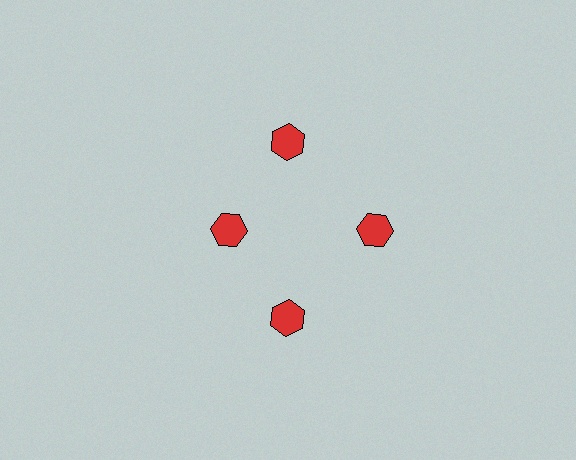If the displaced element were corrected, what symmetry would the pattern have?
It would have 4-fold rotational symmetry — the pattern would map onto itself every 90 degrees.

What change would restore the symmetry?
The symmetry would be restored by moving it outward, back onto the ring so that all 4 hexagons sit at equal angles and equal distance from the center.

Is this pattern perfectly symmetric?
No. The 4 red hexagons are arranged in a ring, but one element near the 9 o'clock position is pulled inward toward the center, breaking the 4-fold rotational symmetry.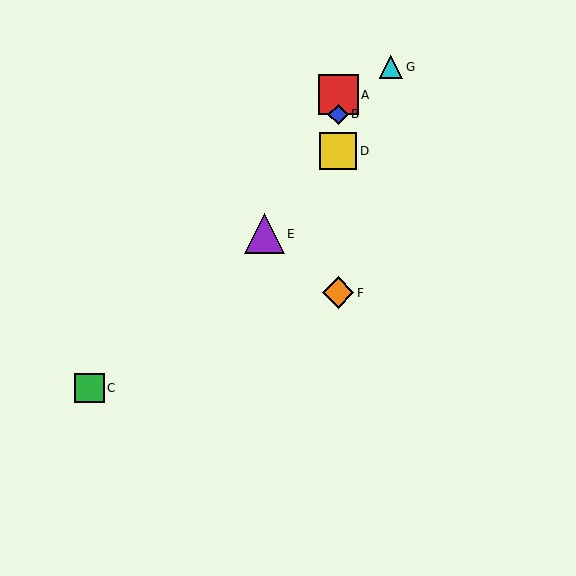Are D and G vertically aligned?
No, D is at x≈338 and G is at x≈391.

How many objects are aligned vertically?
4 objects (A, B, D, F) are aligned vertically.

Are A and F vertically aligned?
Yes, both are at x≈338.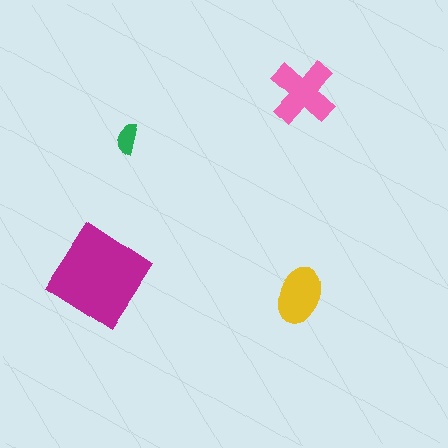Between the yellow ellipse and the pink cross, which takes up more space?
The pink cross.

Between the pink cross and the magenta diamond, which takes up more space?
The magenta diamond.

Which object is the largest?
The magenta diamond.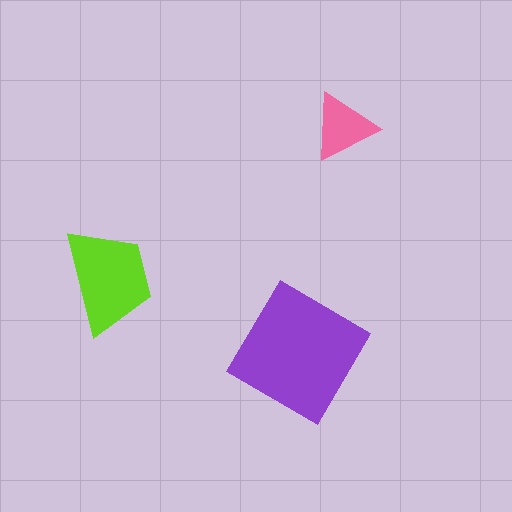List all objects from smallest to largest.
The pink triangle, the lime trapezoid, the purple diamond.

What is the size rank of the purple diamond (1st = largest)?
1st.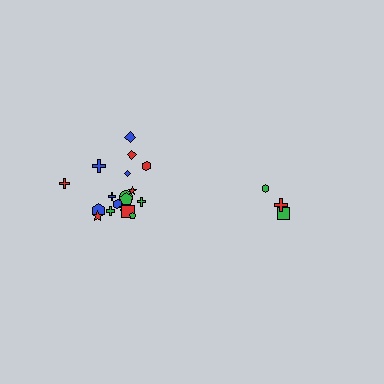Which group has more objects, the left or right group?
The left group.